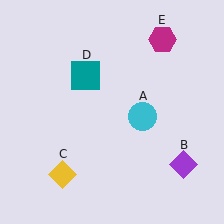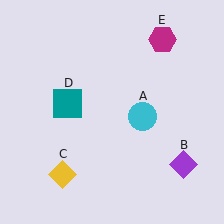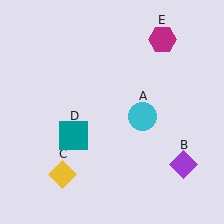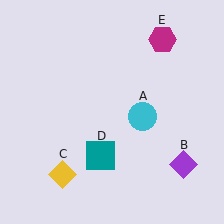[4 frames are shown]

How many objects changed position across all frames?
1 object changed position: teal square (object D).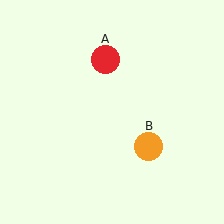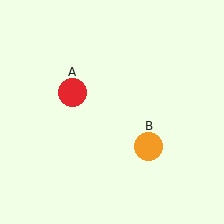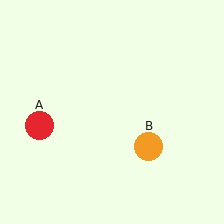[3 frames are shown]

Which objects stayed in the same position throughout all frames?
Orange circle (object B) remained stationary.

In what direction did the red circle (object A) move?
The red circle (object A) moved down and to the left.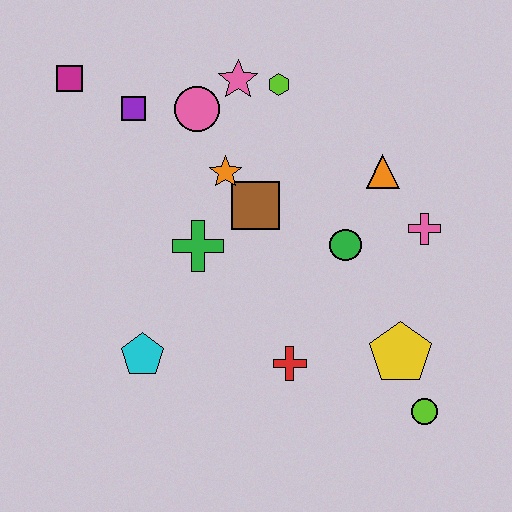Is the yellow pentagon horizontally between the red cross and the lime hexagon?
No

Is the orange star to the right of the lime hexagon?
No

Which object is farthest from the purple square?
The lime circle is farthest from the purple square.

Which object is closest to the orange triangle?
The pink cross is closest to the orange triangle.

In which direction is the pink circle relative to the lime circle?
The pink circle is above the lime circle.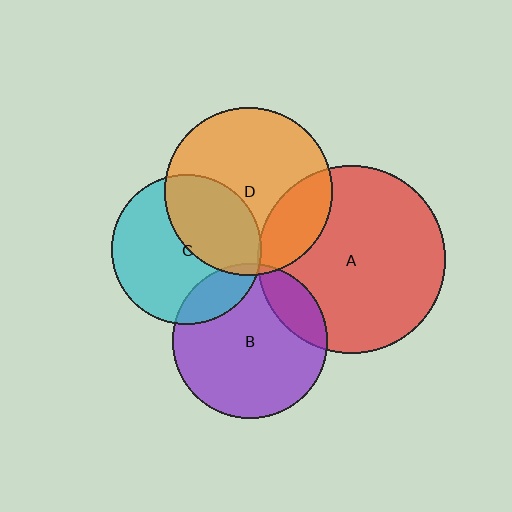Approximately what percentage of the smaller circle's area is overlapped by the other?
Approximately 5%.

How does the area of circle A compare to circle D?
Approximately 1.2 times.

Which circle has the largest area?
Circle A (red).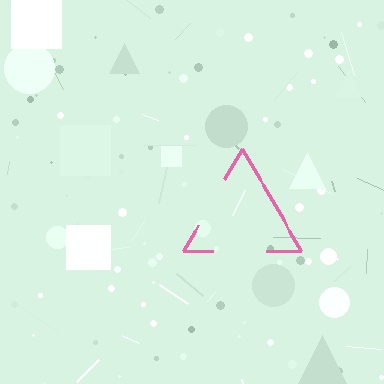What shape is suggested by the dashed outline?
The dashed outline suggests a triangle.